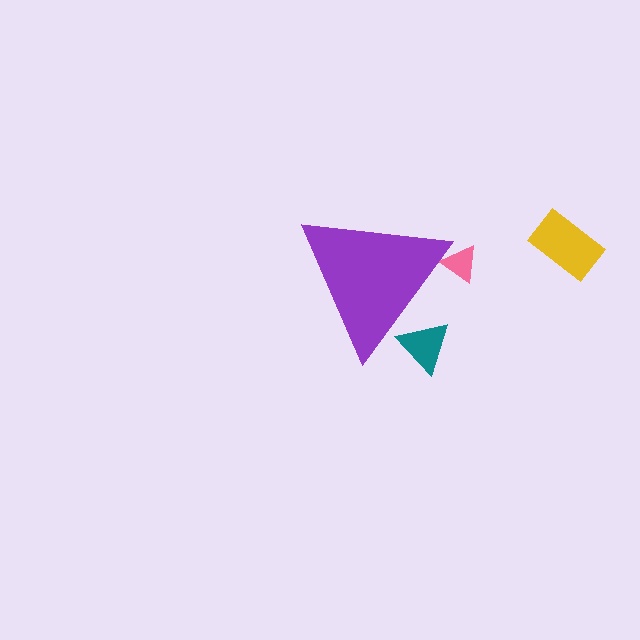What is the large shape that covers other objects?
A purple triangle.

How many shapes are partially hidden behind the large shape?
2 shapes are partially hidden.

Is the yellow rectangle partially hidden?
No, the yellow rectangle is fully visible.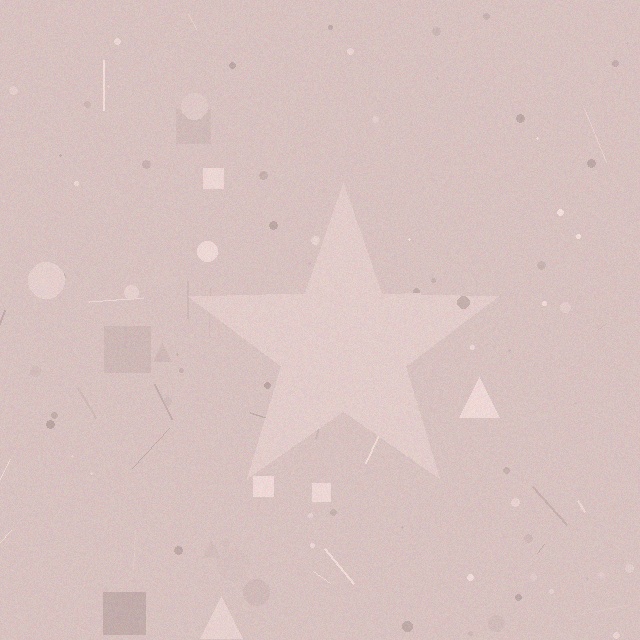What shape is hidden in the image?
A star is hidden in the image.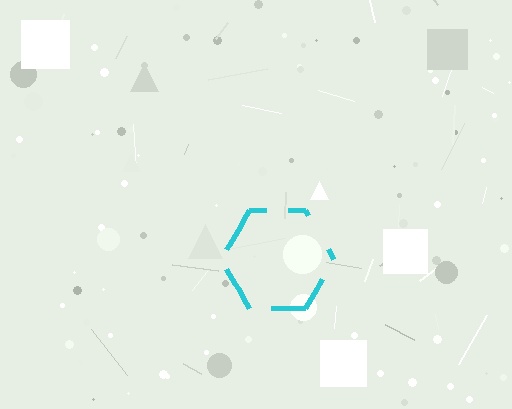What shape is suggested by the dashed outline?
The dashed outline suggests a hexagon.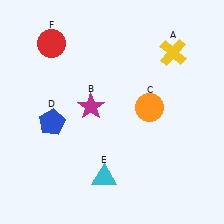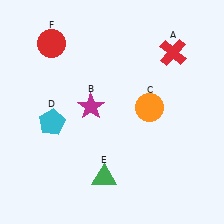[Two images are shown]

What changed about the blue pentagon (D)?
In Image 1, D is blue. In Image 2, it changed to cyan.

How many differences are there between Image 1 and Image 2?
There are 3 differences between the two images.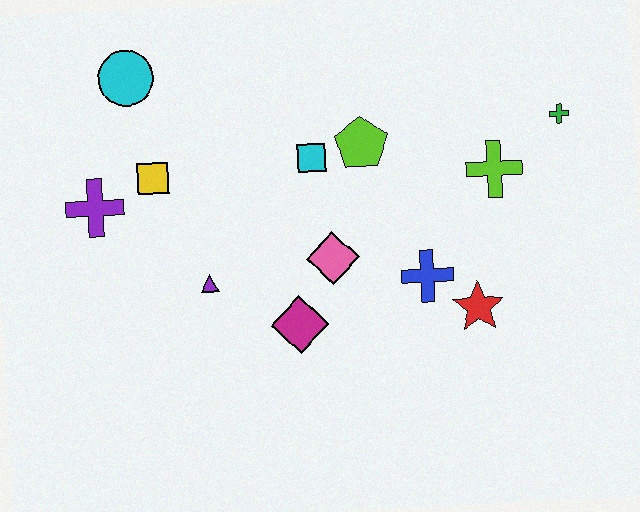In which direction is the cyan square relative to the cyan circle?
The cyan square is to the right of the cyan circle.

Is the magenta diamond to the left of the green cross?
Yes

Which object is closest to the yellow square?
The purple cross is closest to the yellow square.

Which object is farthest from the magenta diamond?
The green cross is farthest from the magenta diamond.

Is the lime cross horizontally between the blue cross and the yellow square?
No